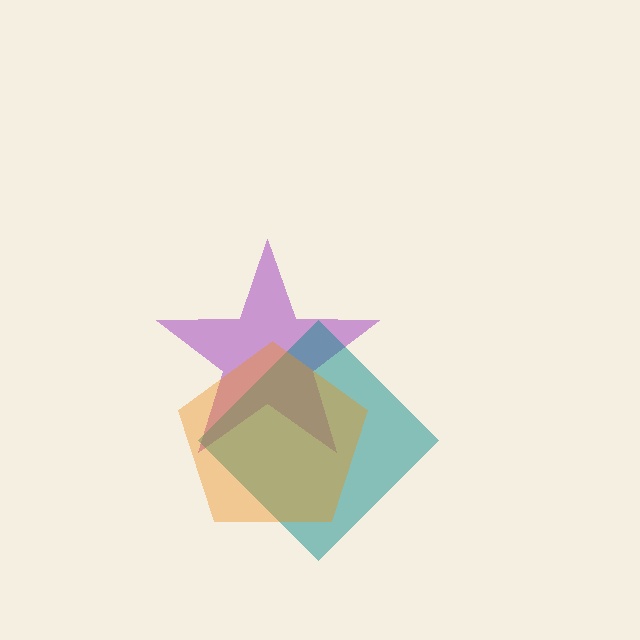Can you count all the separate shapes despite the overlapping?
Yes, there are 3 separate shapes.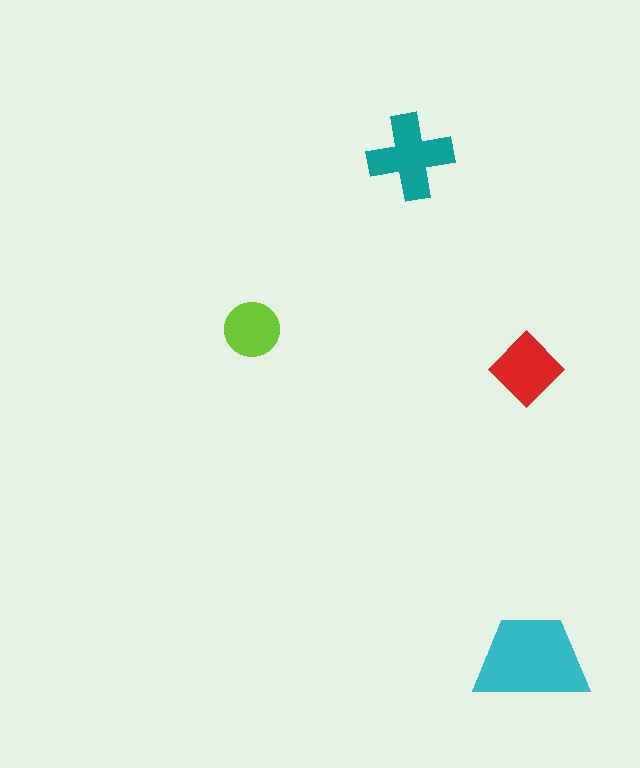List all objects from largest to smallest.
The cyan trapezoid, the teal cross, the red diamond, the lime circle.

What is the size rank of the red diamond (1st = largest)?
3rd.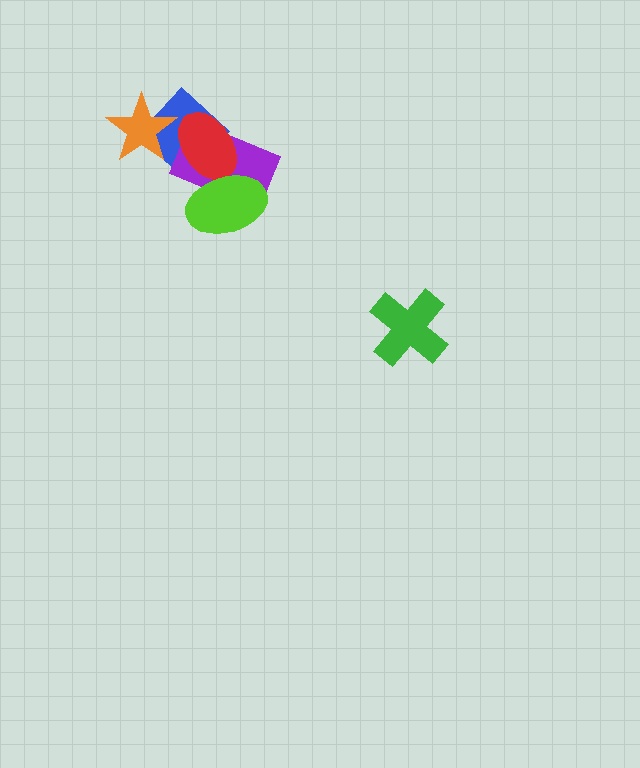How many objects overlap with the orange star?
1 object overlaps with the orange star.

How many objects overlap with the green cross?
0 objects overlap with the green cross.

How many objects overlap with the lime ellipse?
2 objects overlap with the lime ellipse.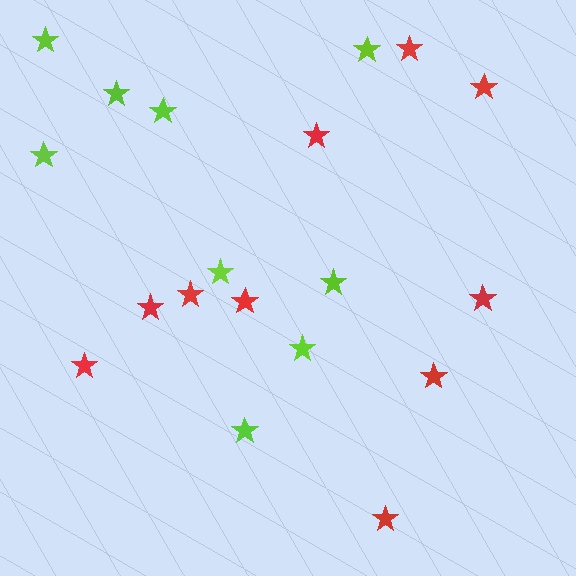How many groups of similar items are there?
There are 2 groups: one group of lime stars (9) and one group of red stars (10).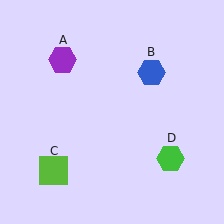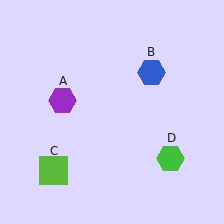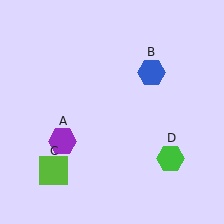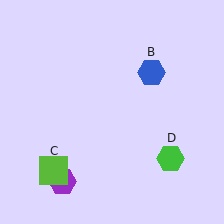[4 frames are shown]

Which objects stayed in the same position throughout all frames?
Blue hexagon (object B) and lime square (object C) and green hexagon (object D) remained stationary.